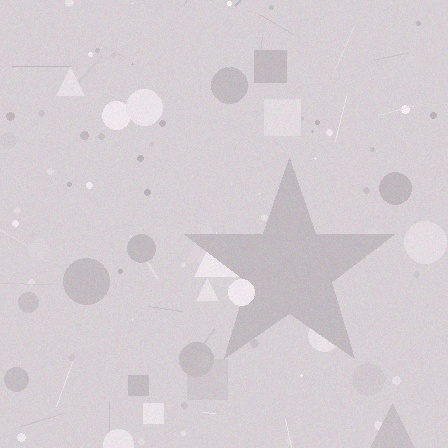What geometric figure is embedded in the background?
A star is embedded in the background.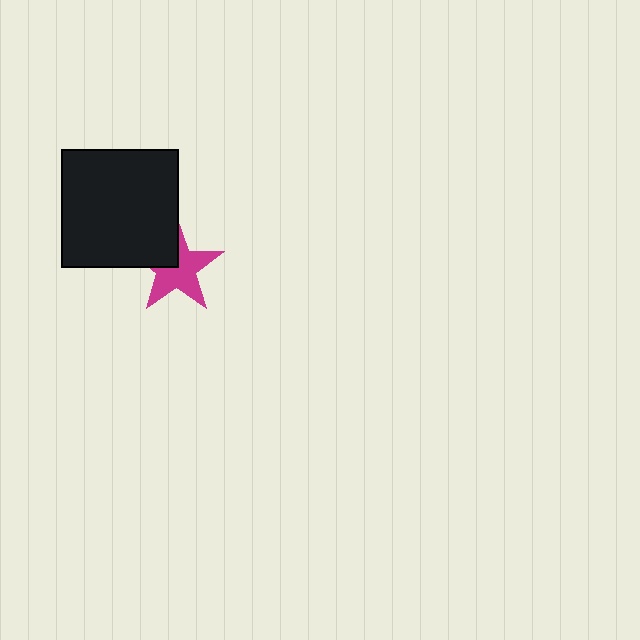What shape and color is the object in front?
The object in front is a black square.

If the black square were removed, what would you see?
You would see the complete magenta star.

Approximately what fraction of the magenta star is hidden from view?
Roughly 32% of the magenta star is hidden behind the black square.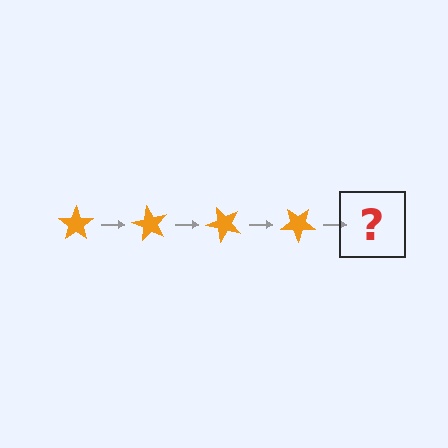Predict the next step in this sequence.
The next step is an orange star rotated 240 degrees.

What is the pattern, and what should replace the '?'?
The pattern is that the star rotates 60 degrees each step. The '?' should be an orange star rotated 240 degrees.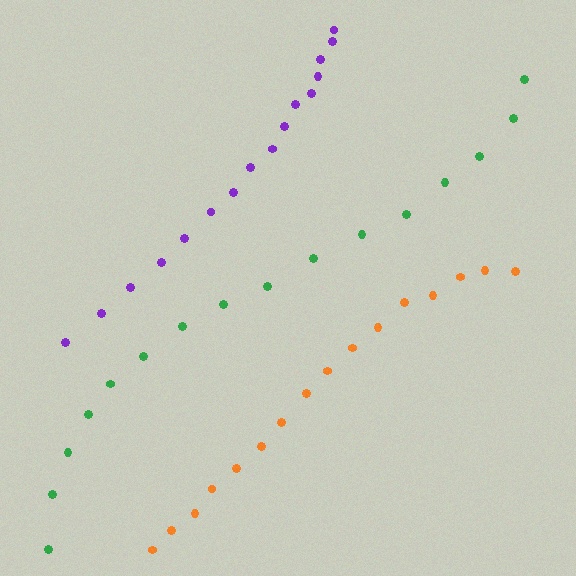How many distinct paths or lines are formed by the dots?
There are 3 distinct paths.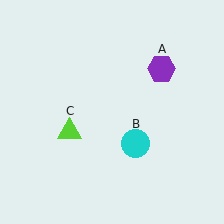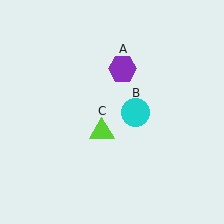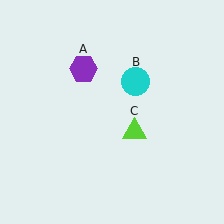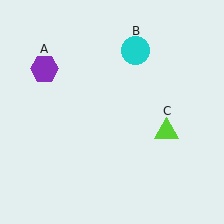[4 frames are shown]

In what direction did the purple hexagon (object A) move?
The purple hexagon (object A) moved left.